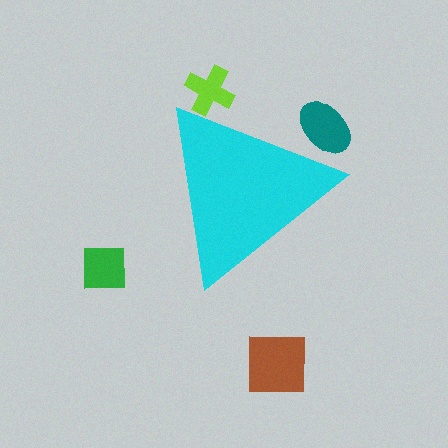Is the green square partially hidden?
No, the green square is fully visible.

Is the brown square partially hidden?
No, the brown square is fully visible.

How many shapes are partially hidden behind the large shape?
2 shapes are partially hidden.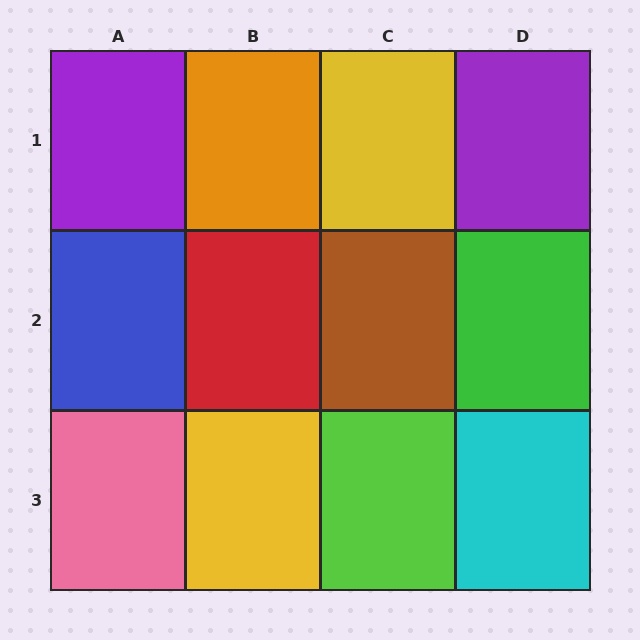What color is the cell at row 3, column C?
Lime.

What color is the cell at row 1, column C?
Yellow.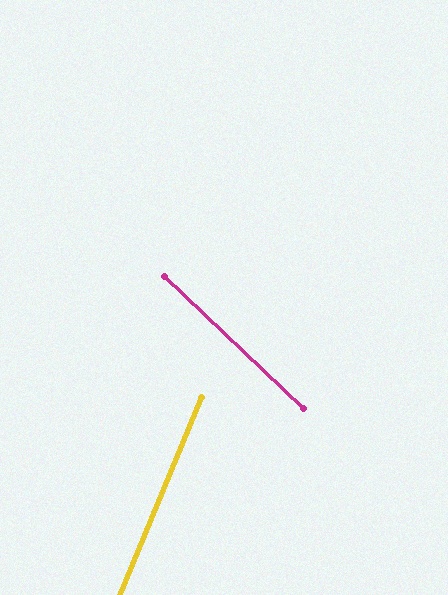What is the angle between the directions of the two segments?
Approximately 69 degrees.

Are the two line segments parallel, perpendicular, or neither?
Neither parallel nor perpendicular — they differ by about 69°.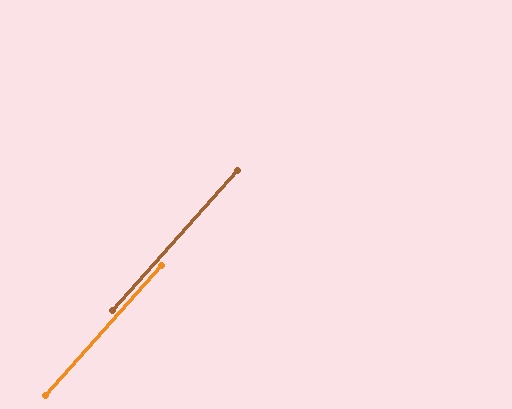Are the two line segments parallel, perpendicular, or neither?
Parallel — their directions differ by only 0.4°.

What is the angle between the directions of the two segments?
Approximately 0 degrees.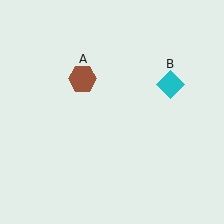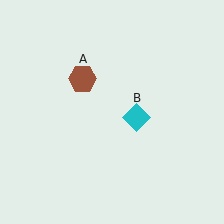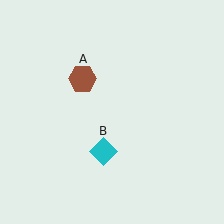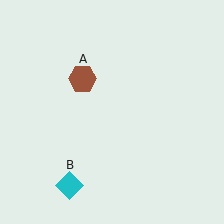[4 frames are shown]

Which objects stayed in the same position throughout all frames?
Brown hexagon (object A) remained stationary.